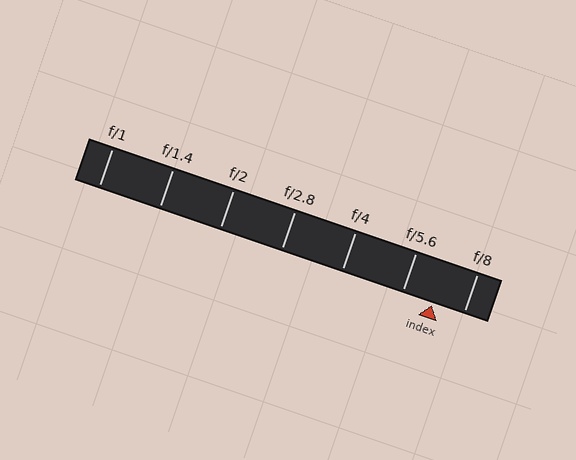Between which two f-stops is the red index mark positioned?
The index mark is between f/5.6 and f/8.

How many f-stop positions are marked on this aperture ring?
There are 7 f-stop positions marked.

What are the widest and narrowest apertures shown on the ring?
The widest aperture shown is f/1 and the narrowest is f/8.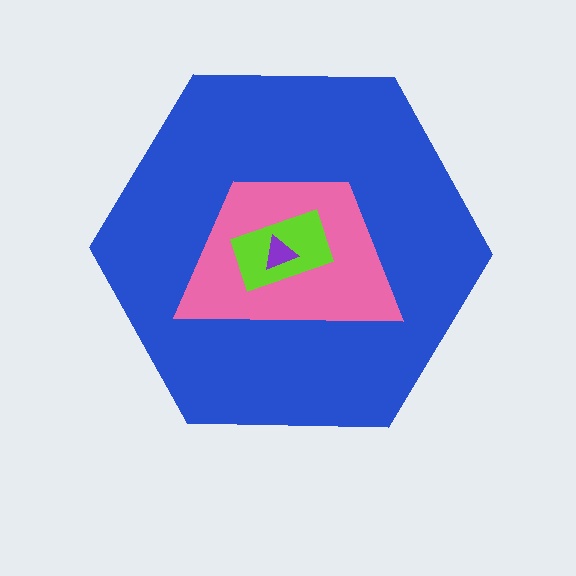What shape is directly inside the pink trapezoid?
The lime rectangle.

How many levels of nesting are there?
4.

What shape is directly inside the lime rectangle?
The purple triangle.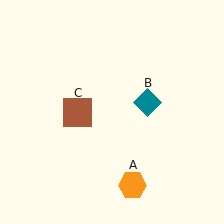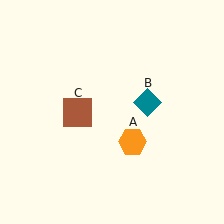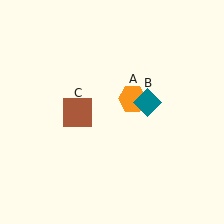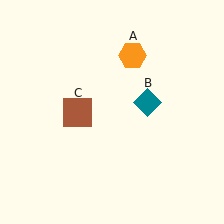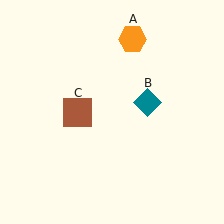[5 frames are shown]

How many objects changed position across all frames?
1 object changed position: orange hexagon (object A).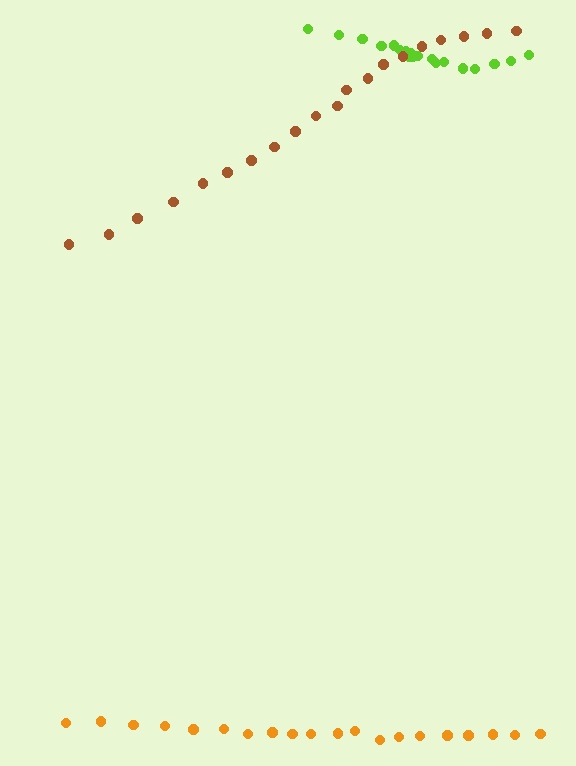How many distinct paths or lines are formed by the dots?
There are 3 distinct paths.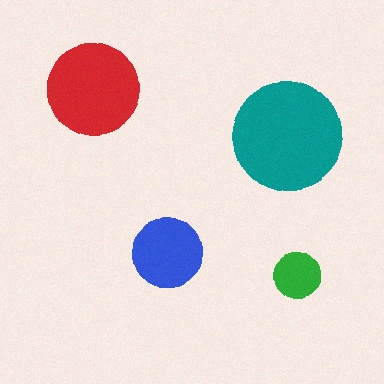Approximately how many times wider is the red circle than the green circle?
About 2 times wider.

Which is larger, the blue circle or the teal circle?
The teal one.